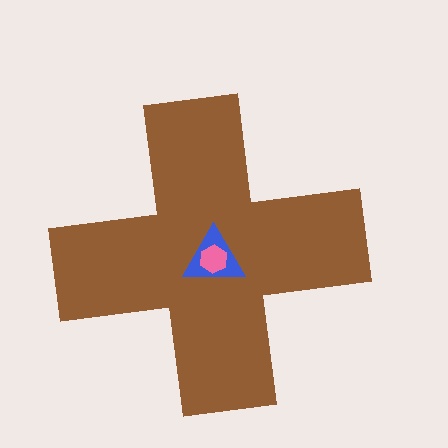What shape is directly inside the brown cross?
The blue triangle.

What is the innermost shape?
The pink hexagon.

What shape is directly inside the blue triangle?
The pink hexagon.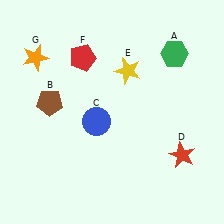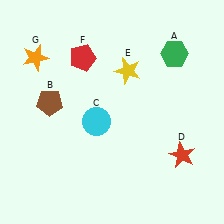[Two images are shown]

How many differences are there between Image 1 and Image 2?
There is 1 difference between the two images.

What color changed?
The circle (C) changed from blue in Image 1 to cyan in Image 2.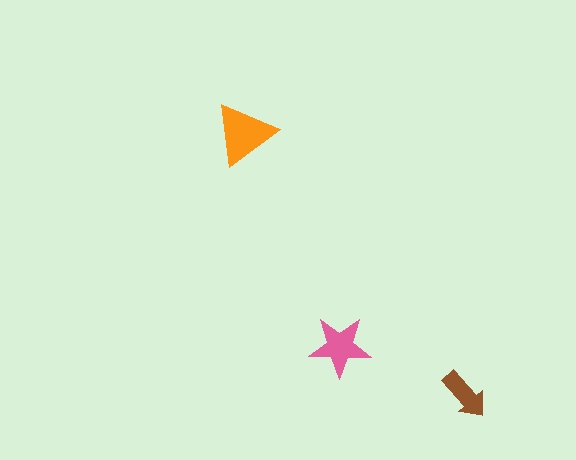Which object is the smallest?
The brown arrow.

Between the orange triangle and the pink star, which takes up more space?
The orange triangle.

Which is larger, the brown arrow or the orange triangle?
The orange triangle.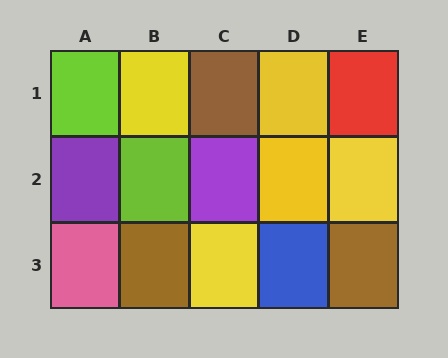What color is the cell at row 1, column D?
Yellow.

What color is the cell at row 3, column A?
Pink.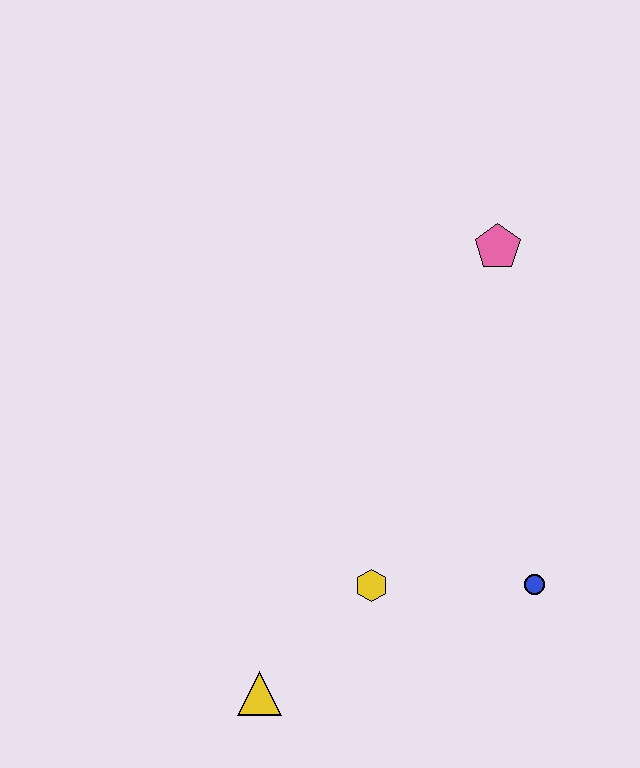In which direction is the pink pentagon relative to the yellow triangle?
The pink pentagon is above the yellow triangle.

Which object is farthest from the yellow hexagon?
The pink pentagon is farthest from the yellow hexagon.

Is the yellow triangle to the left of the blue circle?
Yes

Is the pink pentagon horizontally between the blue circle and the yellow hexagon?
Yes